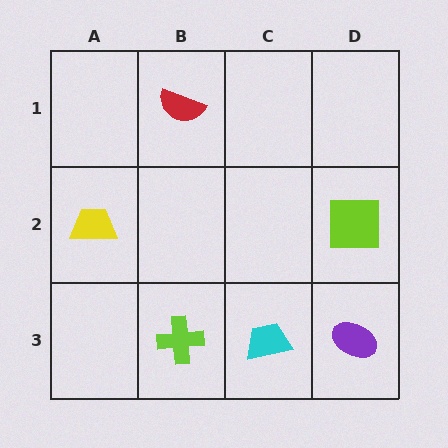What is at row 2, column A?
A yellow trapezoid.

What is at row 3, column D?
A purple ellipse.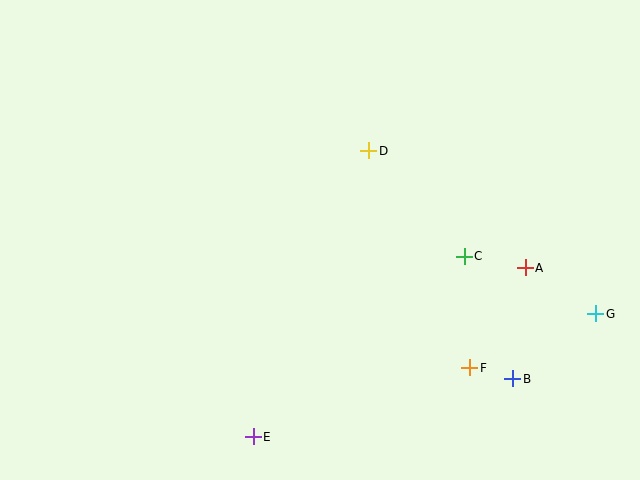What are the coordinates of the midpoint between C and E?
The midpoint between C and E is at (359, 347).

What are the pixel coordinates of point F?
Point F is at (470, 368).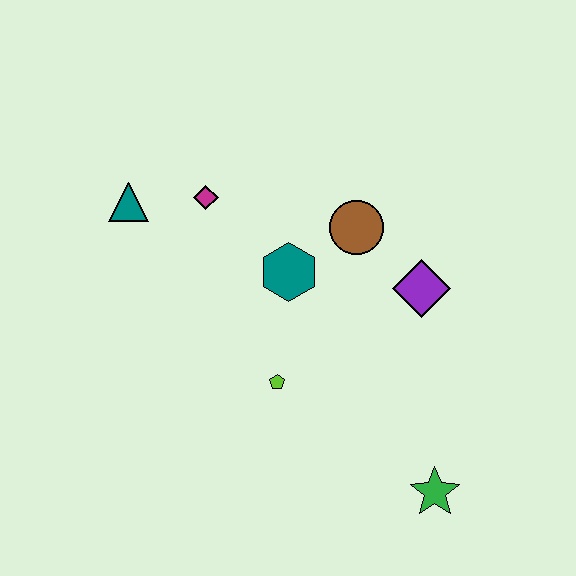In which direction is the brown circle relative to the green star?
The brown circle is above the green star.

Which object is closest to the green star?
The lime pentagon is closest to the green star.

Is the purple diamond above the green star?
Yes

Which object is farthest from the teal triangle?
The green star is farthest from the teal triangle.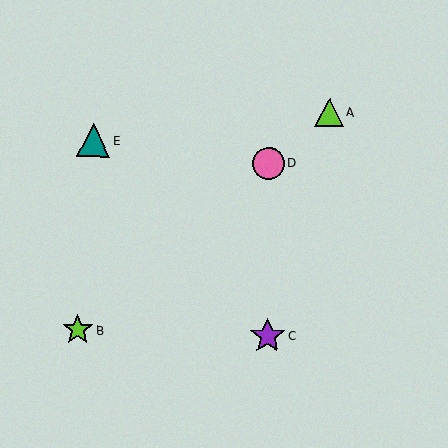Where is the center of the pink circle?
The center of the pink circle is at (268, 163).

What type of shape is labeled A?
Shape A is a lime triangle.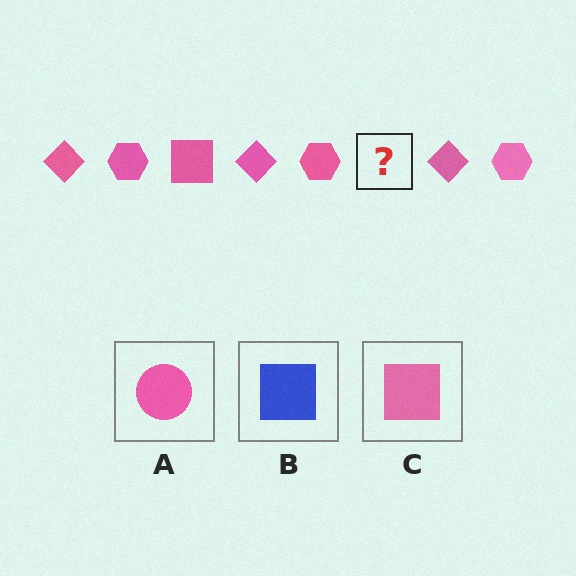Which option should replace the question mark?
Option C.